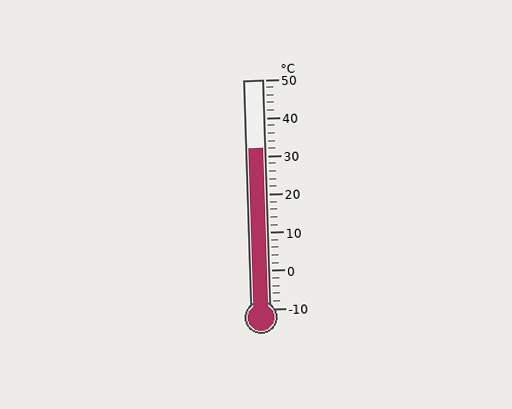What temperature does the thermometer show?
The thermometer shows approximately 32°C.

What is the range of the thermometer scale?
The thermometer scale ranges from -10°C to 50°C.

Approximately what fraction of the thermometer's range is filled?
The thermometer is filled to approximately 70% of its range.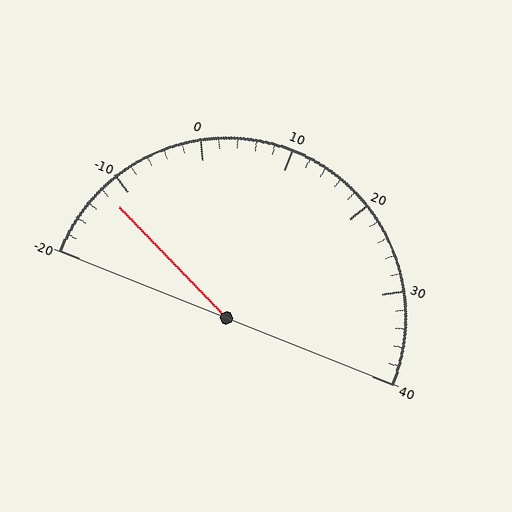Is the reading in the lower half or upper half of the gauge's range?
The reading is in the lower half of the range (-20 to 40).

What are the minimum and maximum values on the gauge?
The gauge ranges from -20 to 40.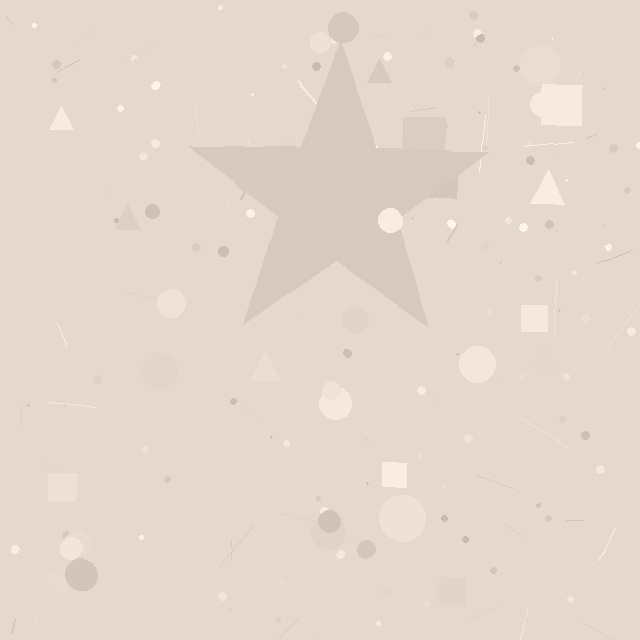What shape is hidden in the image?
A star is hidden in the image.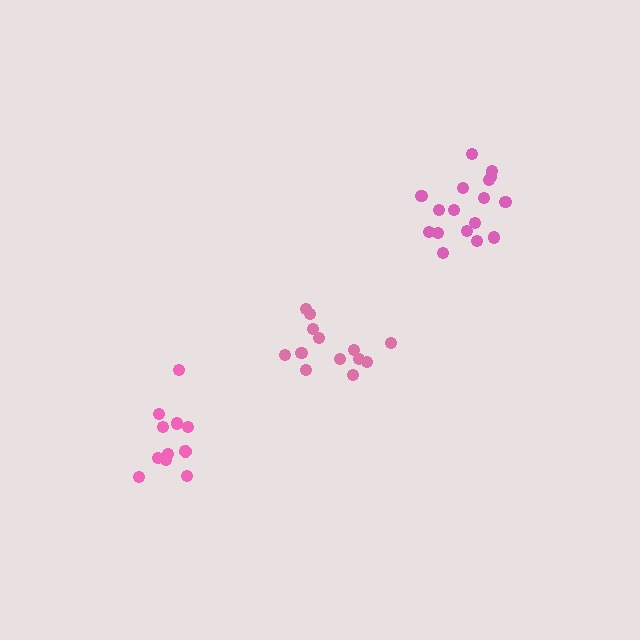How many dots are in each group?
Group 1: 13 dots, Group 2: 12 dots, Group 3: 17 dots (42 total).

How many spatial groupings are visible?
There are 3 spatial groupings.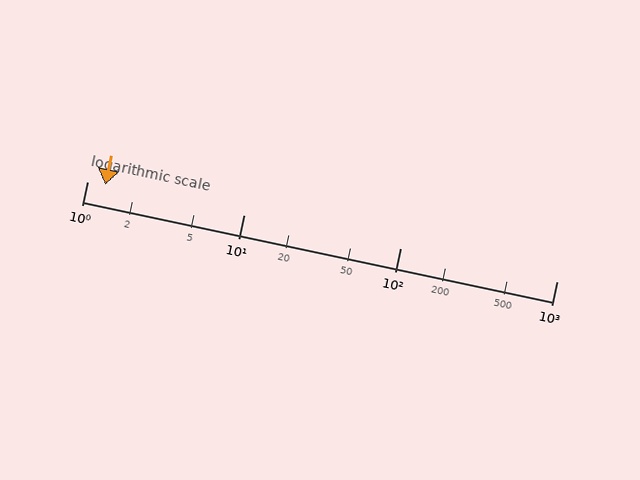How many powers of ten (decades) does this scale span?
The scale spans 3 decades, from 1 to 1000.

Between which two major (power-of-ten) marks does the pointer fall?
The pointer is between 1 and 10.